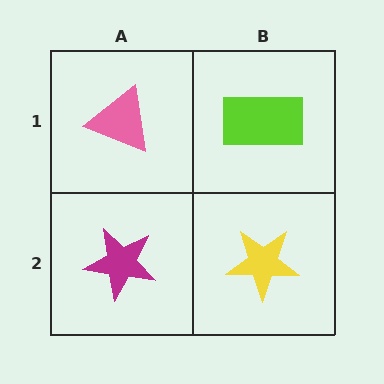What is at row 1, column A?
A pink triangle.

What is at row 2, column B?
A yellow star.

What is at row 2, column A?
A magenta star.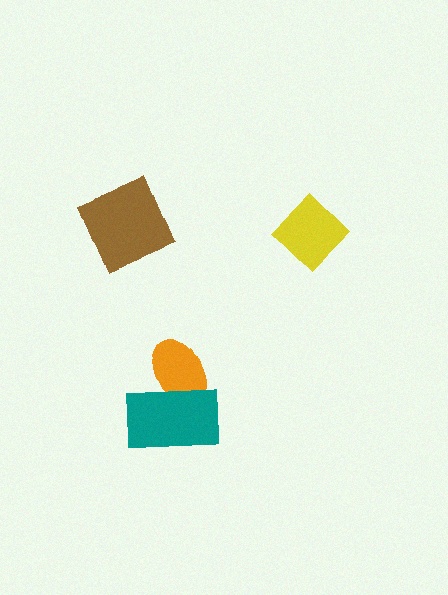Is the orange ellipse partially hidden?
Yes, it is partially covered by another shape.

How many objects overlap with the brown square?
0 objects overlap with the brown square.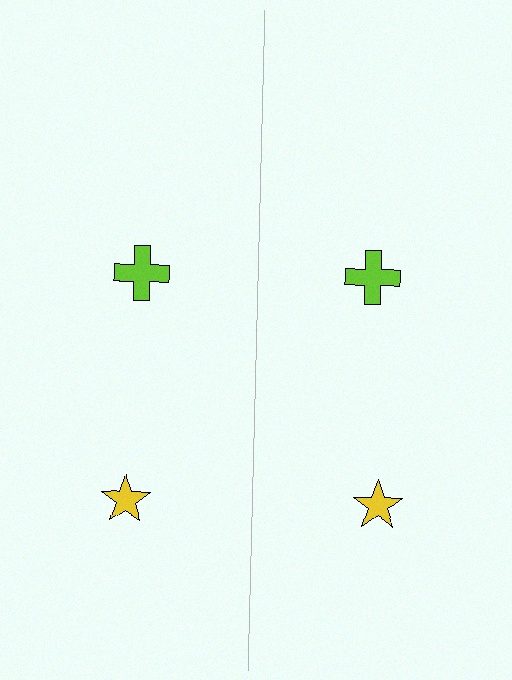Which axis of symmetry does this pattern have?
The pattern has a vertical axis of symmetry running through the center of the image.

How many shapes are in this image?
There are 4 shapes in this image.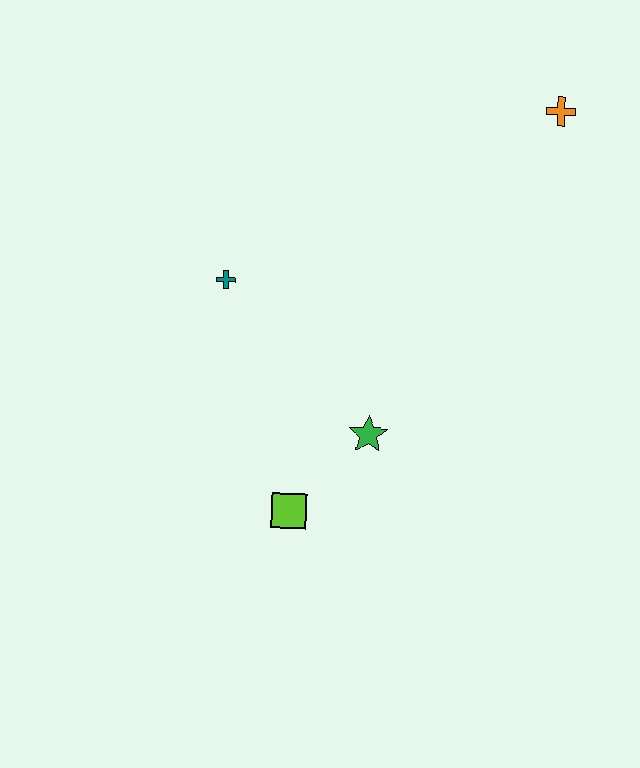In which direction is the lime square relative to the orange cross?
The lime square is below the orange cross.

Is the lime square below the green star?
Yes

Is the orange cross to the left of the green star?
No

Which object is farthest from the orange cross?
The lime square is farthest from the orange cross.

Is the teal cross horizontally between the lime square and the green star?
No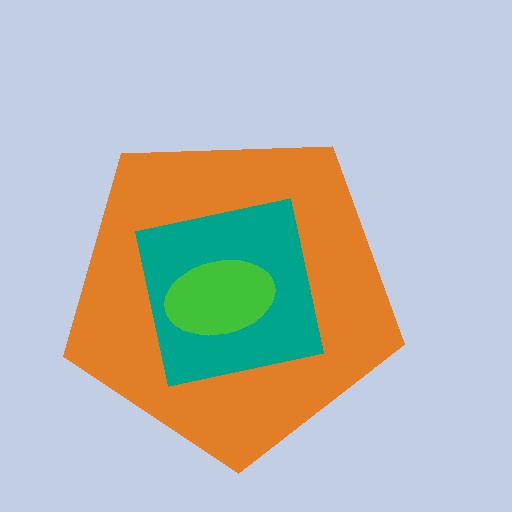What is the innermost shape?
The green ellipse.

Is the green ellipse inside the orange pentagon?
Yes.